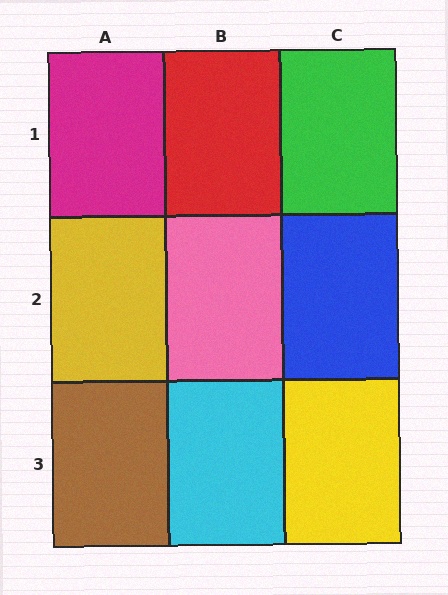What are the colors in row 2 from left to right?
Yellow, pink, blue.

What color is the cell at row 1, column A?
Magenta.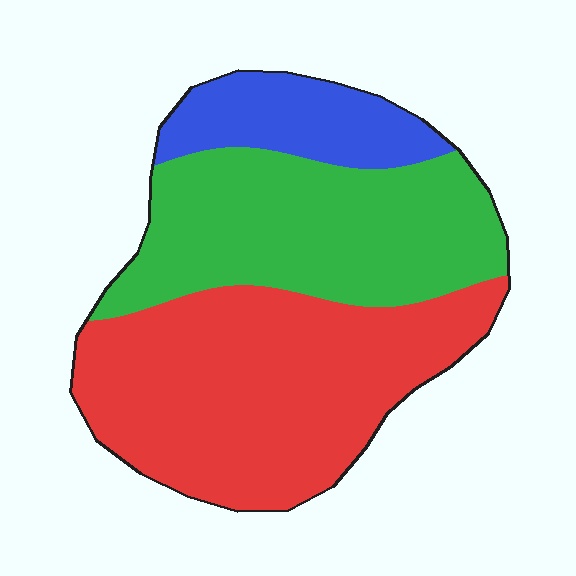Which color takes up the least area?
Blue, at roughly 15%.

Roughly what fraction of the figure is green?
Green covers 37% of the figure.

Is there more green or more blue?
Green.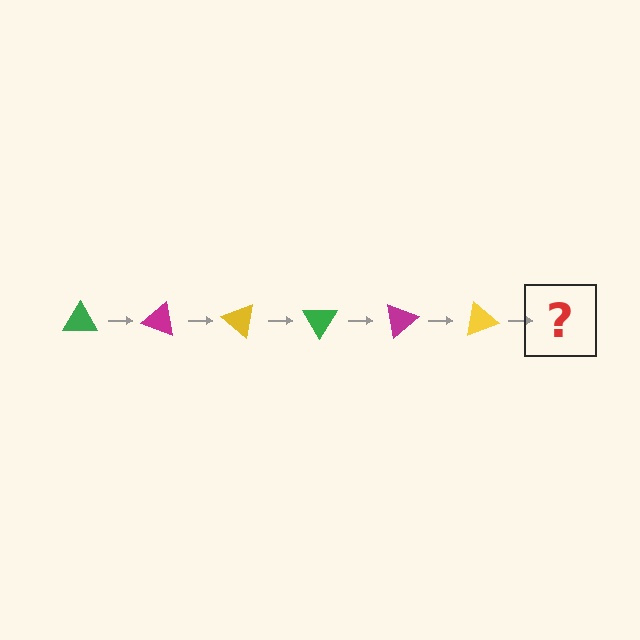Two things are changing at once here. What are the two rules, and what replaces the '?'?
The two rules are that it rotates 20 degrees each step and the color cycles through green, magenta, and yellow. The '?' should be a green triangle, rotated 120 degrees from the start.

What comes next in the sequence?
The next element should be a green triangle, rotated 120 degrees from the start.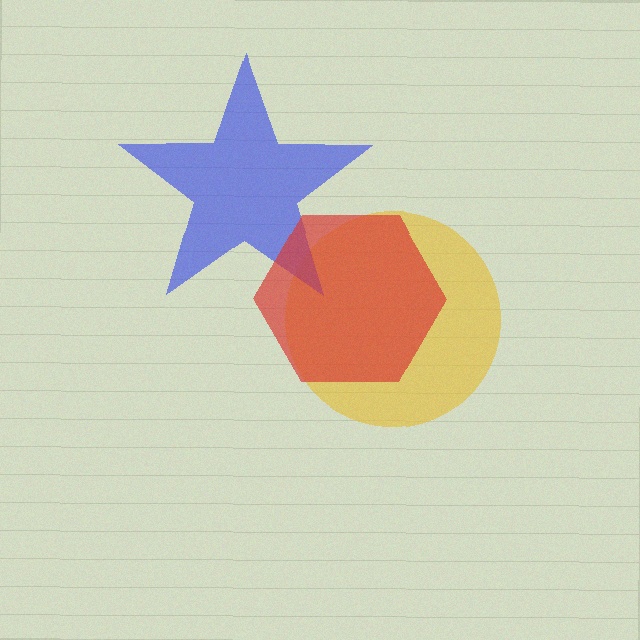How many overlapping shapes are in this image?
There are 3 overlapping shapes in the image.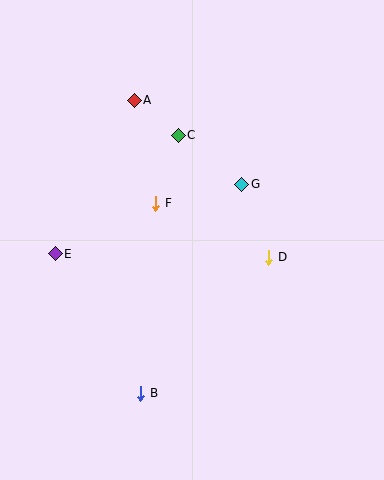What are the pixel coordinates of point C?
Point C is at (178, 135).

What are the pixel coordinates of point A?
Point A is at (134, 100).